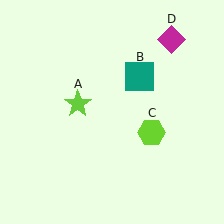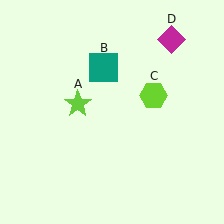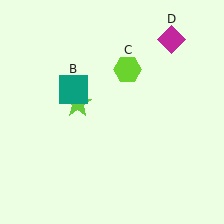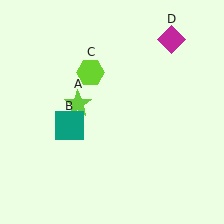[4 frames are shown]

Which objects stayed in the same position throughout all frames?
Lime star (object A) and magenta diamond (object D) remained stationary.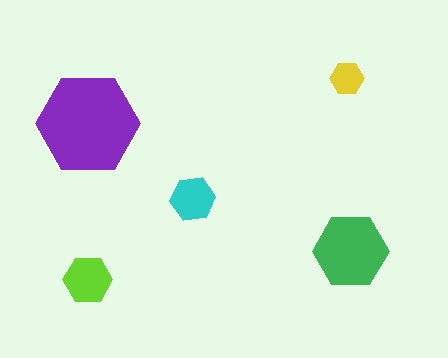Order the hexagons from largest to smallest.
the purple one, the green one, the lime one, the cyan one, the yellow one.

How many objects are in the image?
There are 5 objects in the image.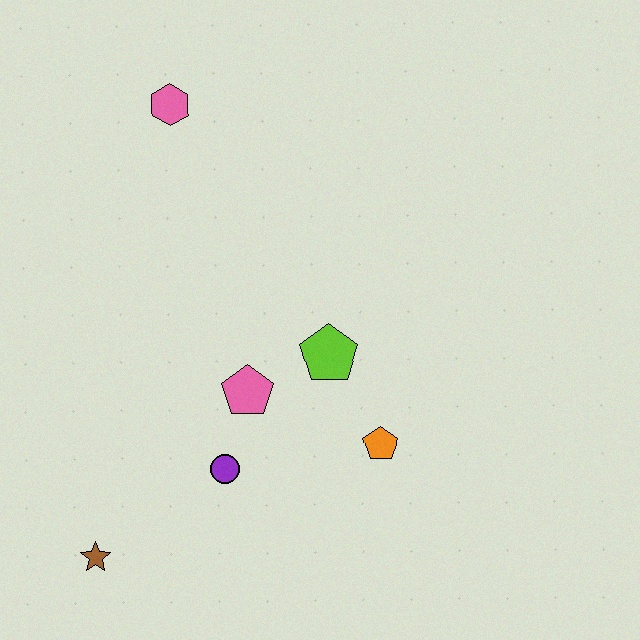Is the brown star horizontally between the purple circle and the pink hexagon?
No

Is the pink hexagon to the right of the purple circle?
No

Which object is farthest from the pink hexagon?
The brown star is farthest from the pink hexagon.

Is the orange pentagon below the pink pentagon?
Yes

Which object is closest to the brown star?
The purple circle is closest to the brown star.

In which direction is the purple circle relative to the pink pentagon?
The purple circle is below the pink pentagon.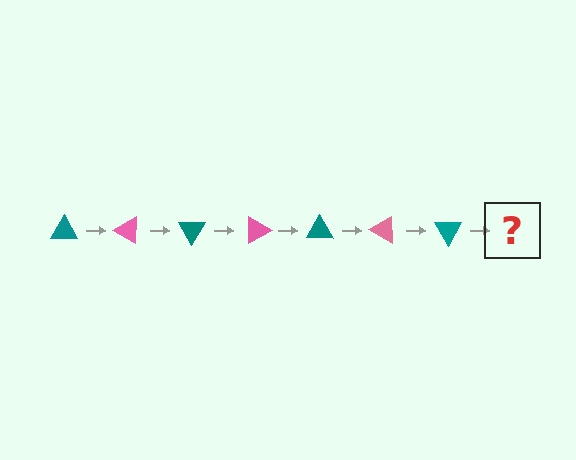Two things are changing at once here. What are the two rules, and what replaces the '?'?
The two rules are that it rotates 30 degrees each step and the color cycles through teal and pink. The '?' should be a pink triangle, rotated 210 degrees from the start.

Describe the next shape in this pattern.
It should be a pink triangle, rotated 210 degrees from the start.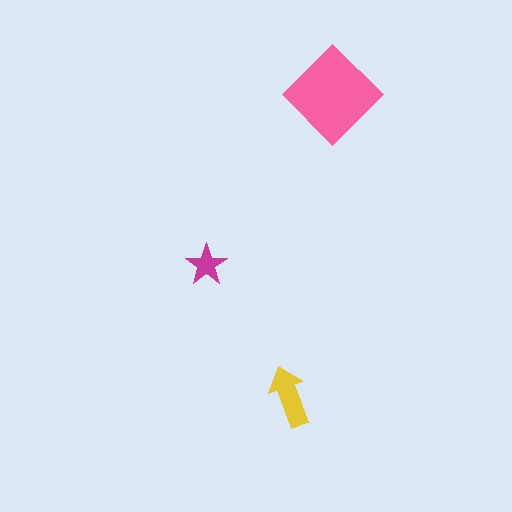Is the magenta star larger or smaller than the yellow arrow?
Smaller.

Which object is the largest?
The pink diamond.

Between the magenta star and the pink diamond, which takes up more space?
The pink diamond.